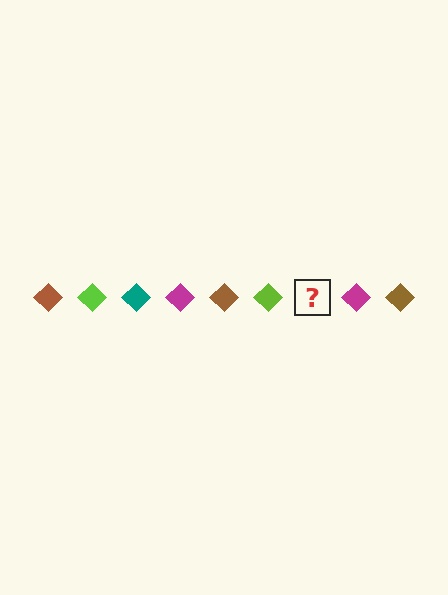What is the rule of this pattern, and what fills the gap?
The rule is that the pattern cycles through brown, lime, teal, magenta diamonds. The gap should be filled with a teal diamond.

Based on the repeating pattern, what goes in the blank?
The blank should be a teal diamond.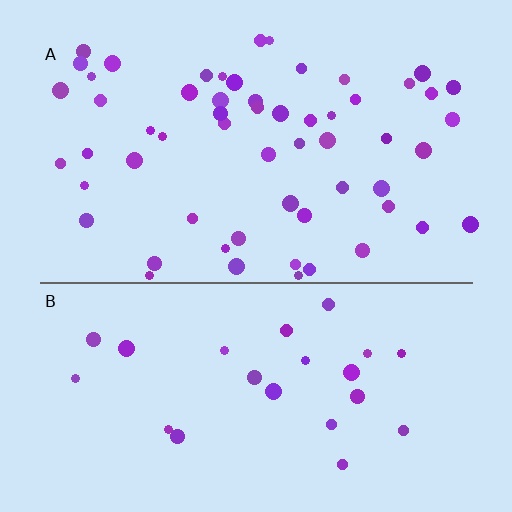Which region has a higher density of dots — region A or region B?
A (the top).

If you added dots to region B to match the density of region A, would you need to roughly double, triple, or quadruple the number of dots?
Approximately double.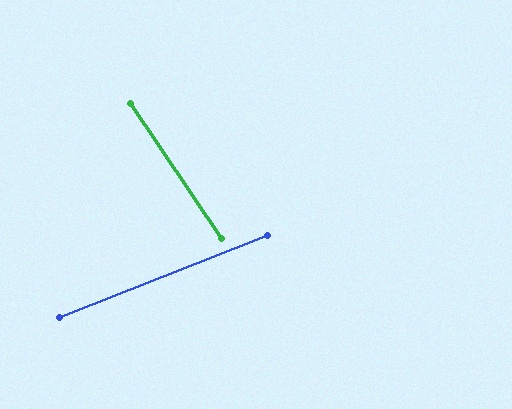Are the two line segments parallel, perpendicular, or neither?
Neither parallel nor perpendicular — they differ by about 77°.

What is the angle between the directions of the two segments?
Approximately 77 degrees.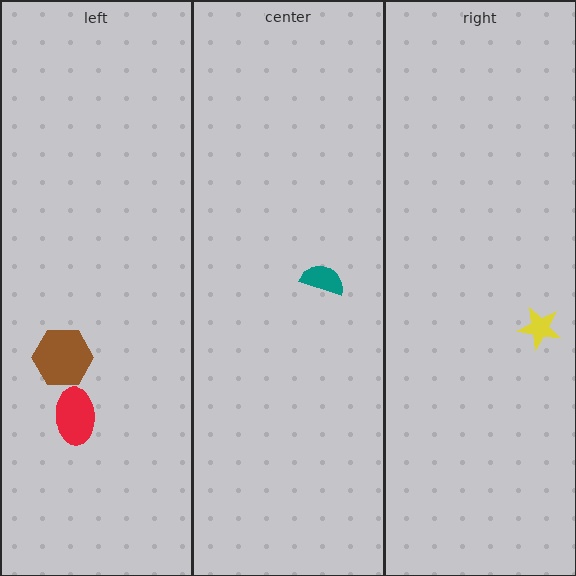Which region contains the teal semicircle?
The center region.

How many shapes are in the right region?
1.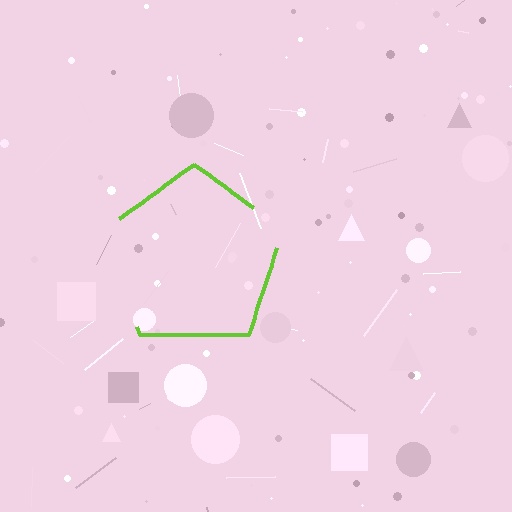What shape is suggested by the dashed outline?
The dashed outline suggests a pentagon.